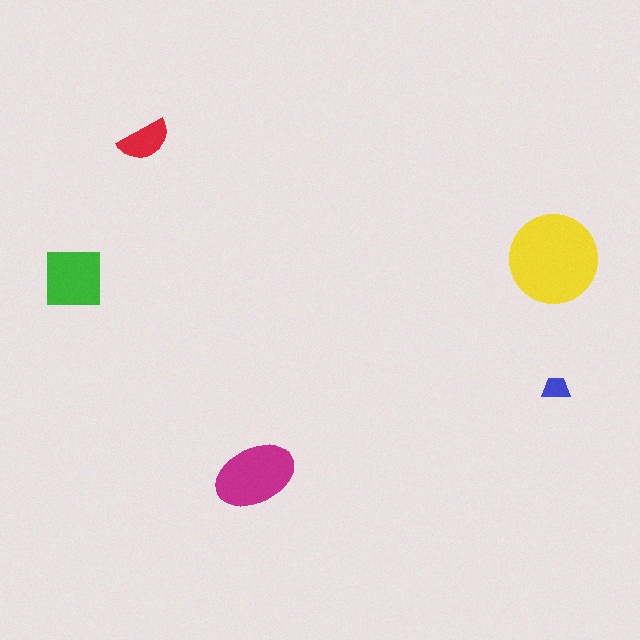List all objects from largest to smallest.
The yellow circle, the magenta ellipse, the green square, the red semicircle, the blue trapezoid.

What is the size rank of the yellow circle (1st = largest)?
1st.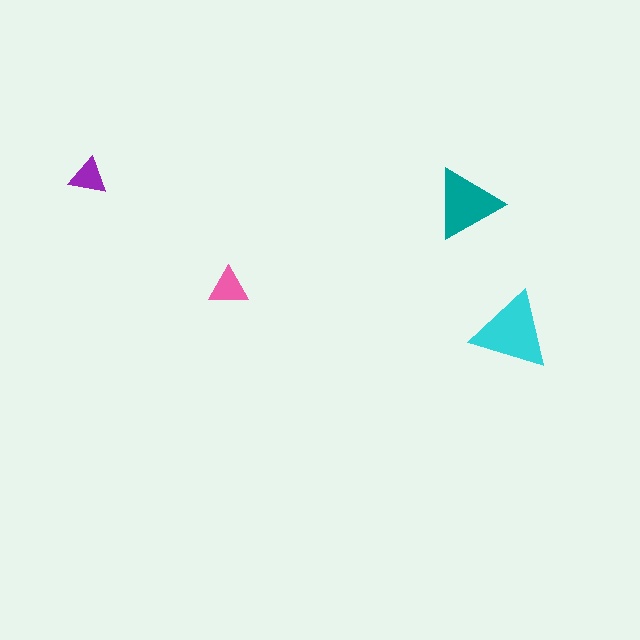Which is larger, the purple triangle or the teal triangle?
The teal one.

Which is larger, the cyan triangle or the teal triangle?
The cyan one.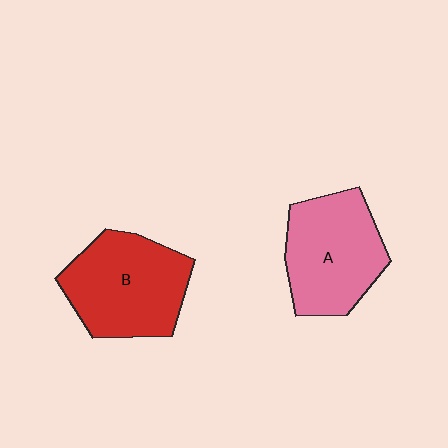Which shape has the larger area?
Shape B (red).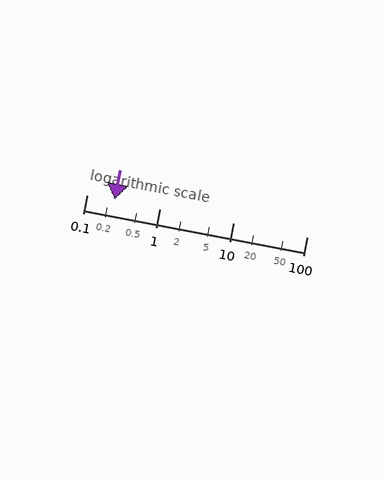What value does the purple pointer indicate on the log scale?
The pointer indicates approximately 0.24.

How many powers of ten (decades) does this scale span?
The scale spans 3 decades, from 0.1 to 100.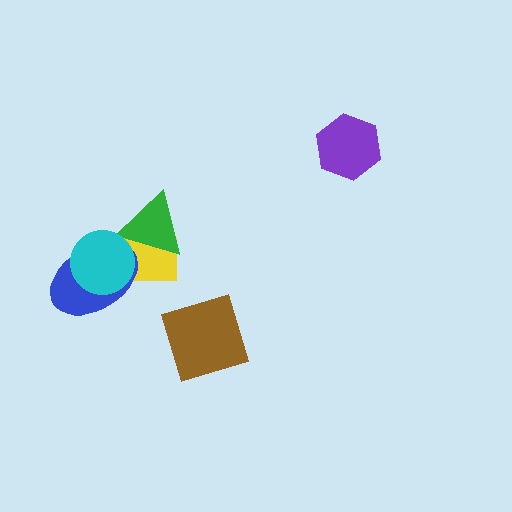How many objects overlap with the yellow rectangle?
3 objects overlap with the yellow rectangle.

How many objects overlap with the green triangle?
2 objects overlap with the green triangle.